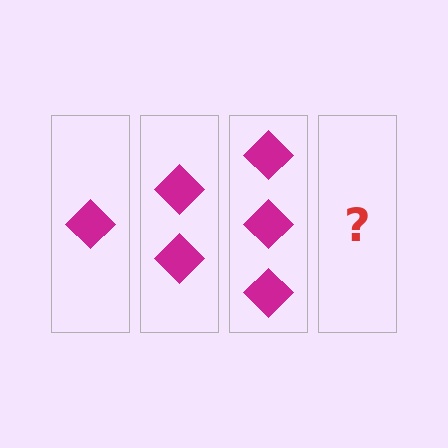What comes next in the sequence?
The next element should be 4 diamonds.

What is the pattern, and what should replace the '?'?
The pattern is that each step adds one more diamond. The '?' should be 4 diamonds.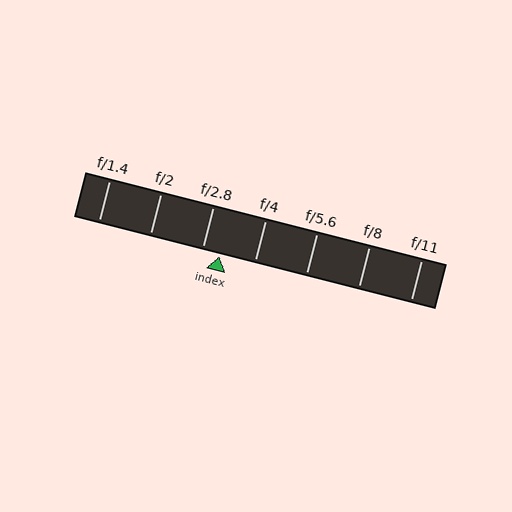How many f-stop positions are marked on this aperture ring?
There are 7 f-stop positions marked.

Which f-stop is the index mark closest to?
The index mark is closest to f/2.8.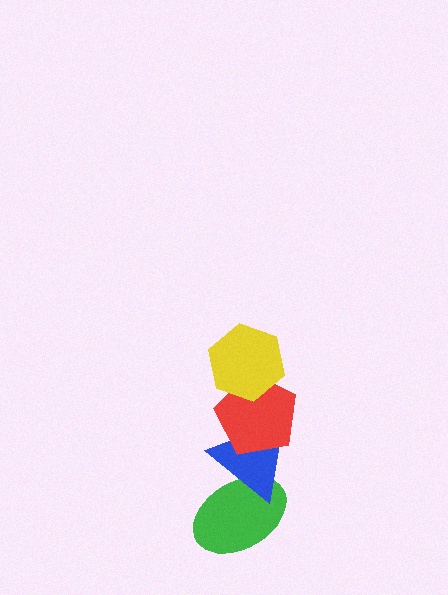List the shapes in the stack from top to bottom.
From top to bottom: the yellow hexagon, the red pentagon, the blue triangle, the green ellipse.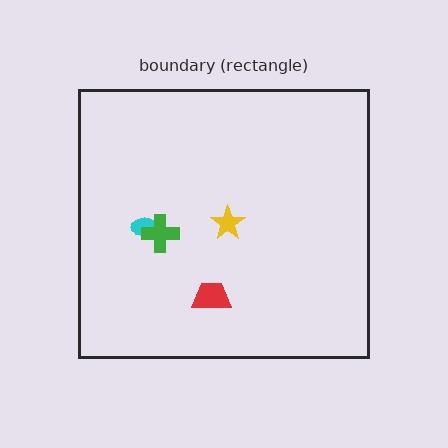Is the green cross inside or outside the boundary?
Inside.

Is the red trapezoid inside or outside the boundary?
Inside.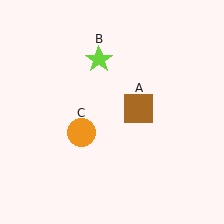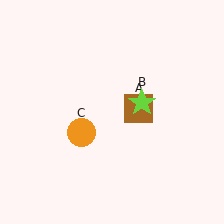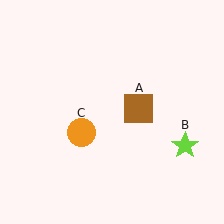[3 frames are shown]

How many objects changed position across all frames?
1 object changed position: lime star (object B).